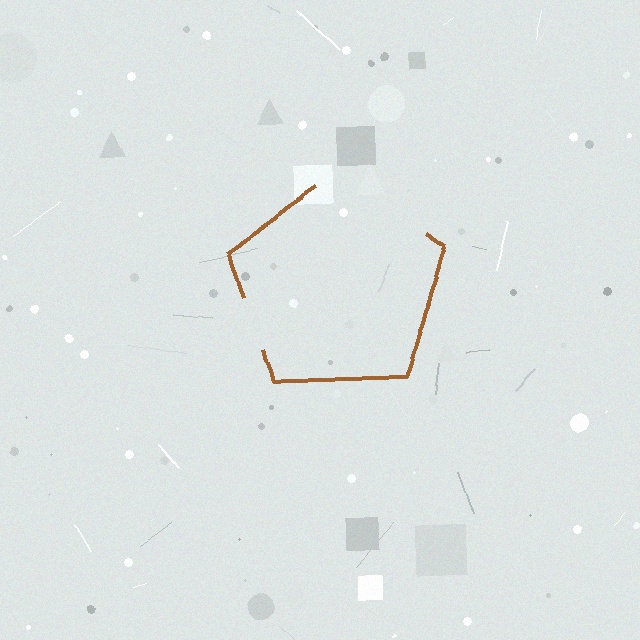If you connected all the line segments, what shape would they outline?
They would outline a pentagon.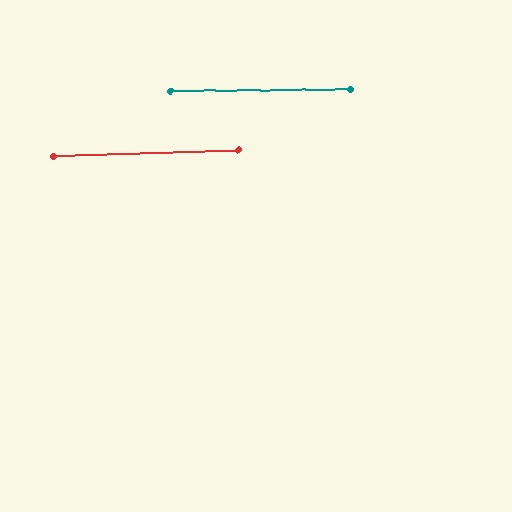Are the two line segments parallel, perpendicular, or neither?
Parallel — their directions differ by only 1.8°.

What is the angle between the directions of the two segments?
Approximately 2 degrees.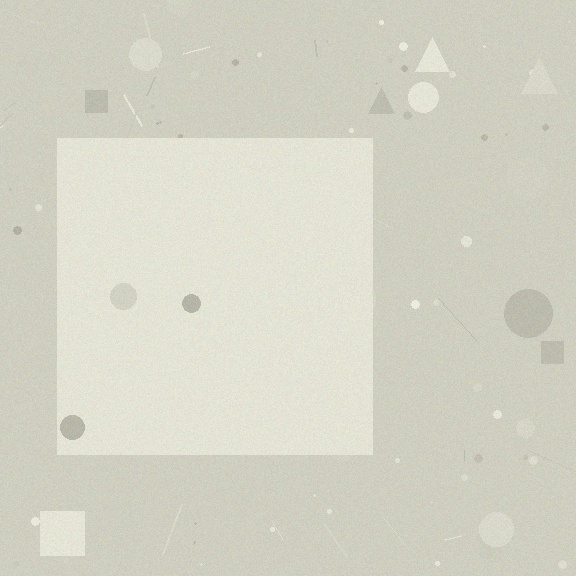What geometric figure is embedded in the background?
A square is embedded in the background.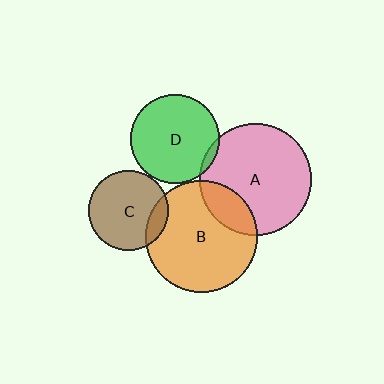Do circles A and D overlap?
Yes.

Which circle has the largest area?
Circle B (orange).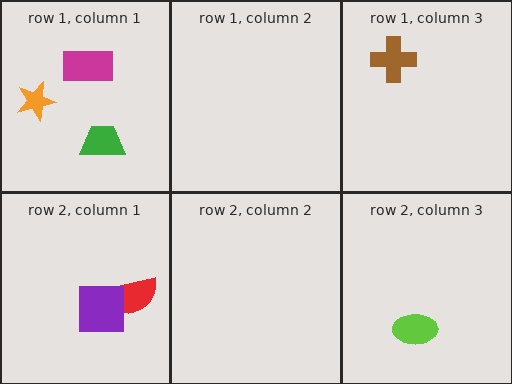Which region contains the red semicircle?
The row 2, column 1 region.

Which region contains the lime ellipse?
The row 2, column 3 region.